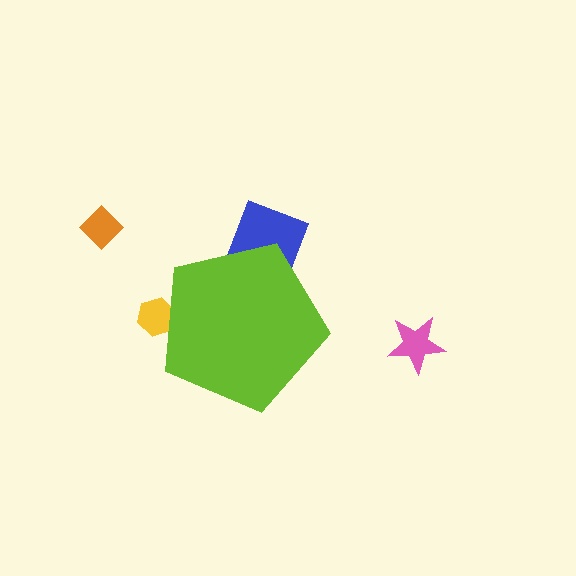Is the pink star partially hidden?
No, the pink star is fully visible.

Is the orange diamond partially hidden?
No, the orange diamond is fully visible.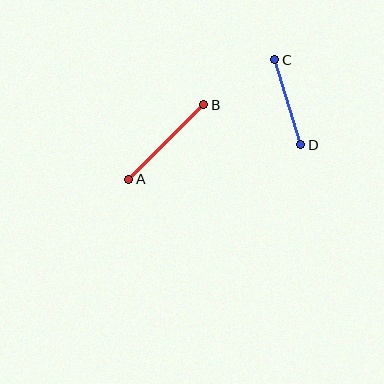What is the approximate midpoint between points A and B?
The midpoint is at approximately (166, 142) pixels.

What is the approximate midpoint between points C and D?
The midpoint is at approximately (288, 102) pixels.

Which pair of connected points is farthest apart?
Points A and B are farthest apart.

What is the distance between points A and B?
The distance is approximately 106 pixels.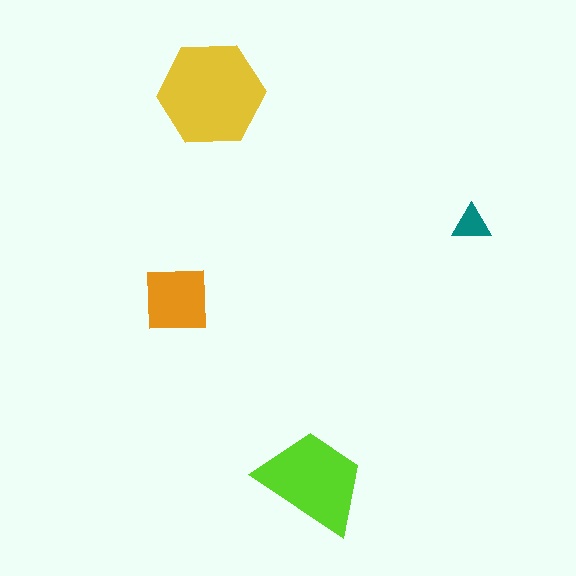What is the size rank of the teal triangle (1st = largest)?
4th.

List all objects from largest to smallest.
The yellow hexagon, the lime trapezoid, the orange square, the teal triangle.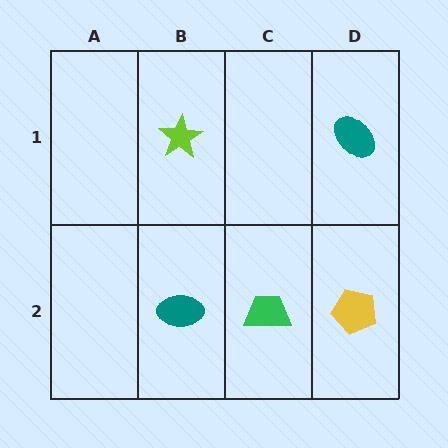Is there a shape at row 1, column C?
No, that cell is empty.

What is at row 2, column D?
A yellow pentagon.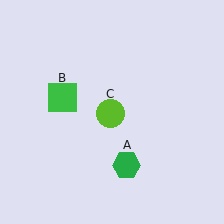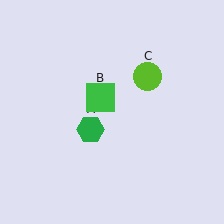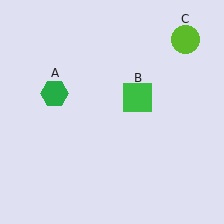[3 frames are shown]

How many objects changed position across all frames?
3 objects changed position: green hexagon (object A), green square (object B), lime circle (object C).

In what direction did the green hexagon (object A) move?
The green hexagon (object A) moved up and to the left.